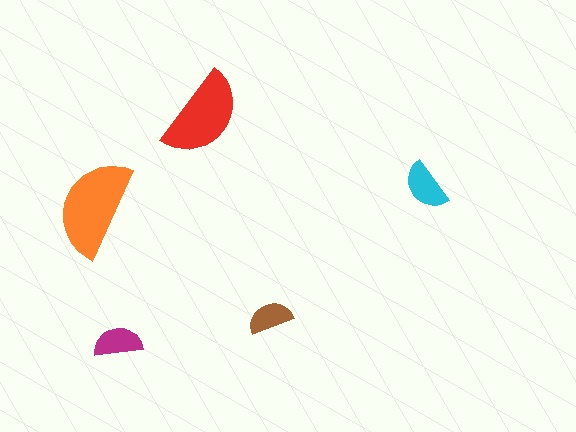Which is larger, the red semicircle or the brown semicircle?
The red one.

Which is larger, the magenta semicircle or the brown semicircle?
The magenta one.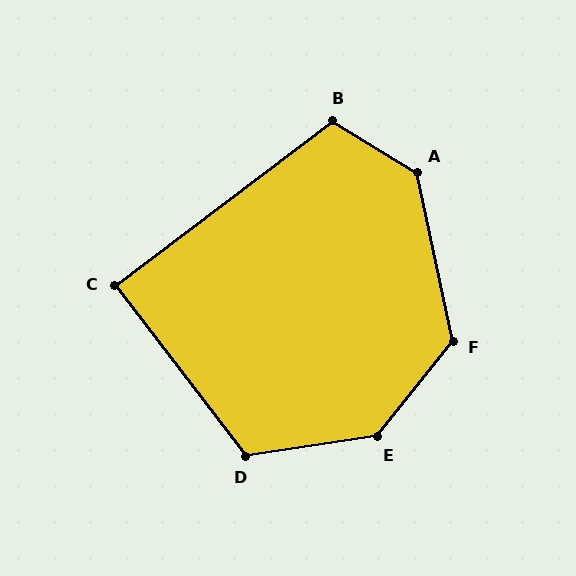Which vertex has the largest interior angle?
E, at approximately 137 degrees.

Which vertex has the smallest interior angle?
C, at approximately 90 degrees.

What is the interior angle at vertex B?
Approximately 111 degrees (obtuse).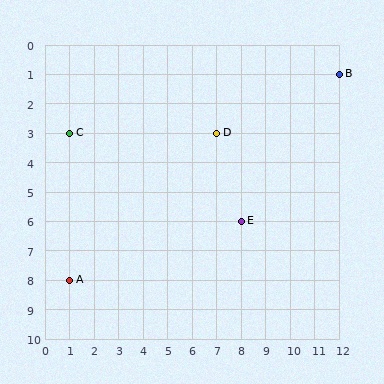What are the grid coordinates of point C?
Point C is at grid coordinates (1, 3).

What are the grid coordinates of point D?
Point D is at grid coordinates (7, 3).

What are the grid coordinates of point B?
Point B is at grid coordinates (12, 1).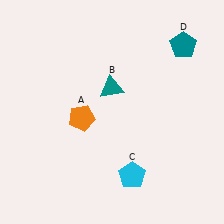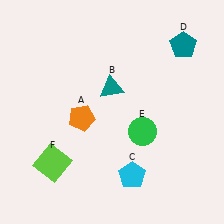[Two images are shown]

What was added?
A green circle (E), a lime square (F) were added in Image 2.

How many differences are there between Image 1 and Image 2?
There are 2 differences between the two images.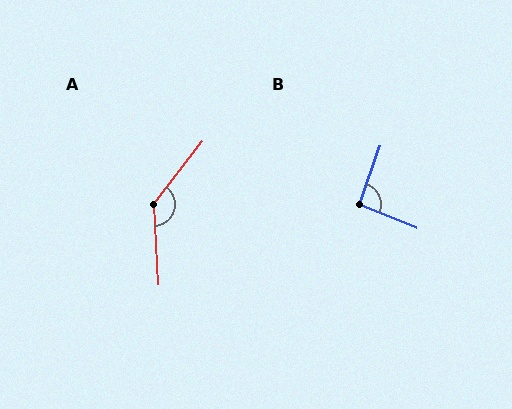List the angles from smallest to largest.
B (92°), A (139°).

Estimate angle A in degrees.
Approximately 139 degrees.